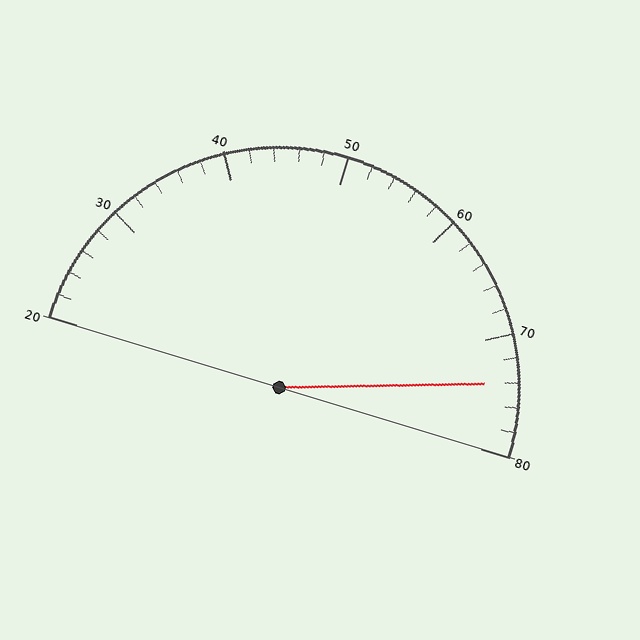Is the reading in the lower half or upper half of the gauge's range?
The reading is in the upper half of the range (20 to 80).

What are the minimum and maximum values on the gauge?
The gauge ranges from 20 to 80.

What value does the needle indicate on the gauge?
The needle indicates approximately 74.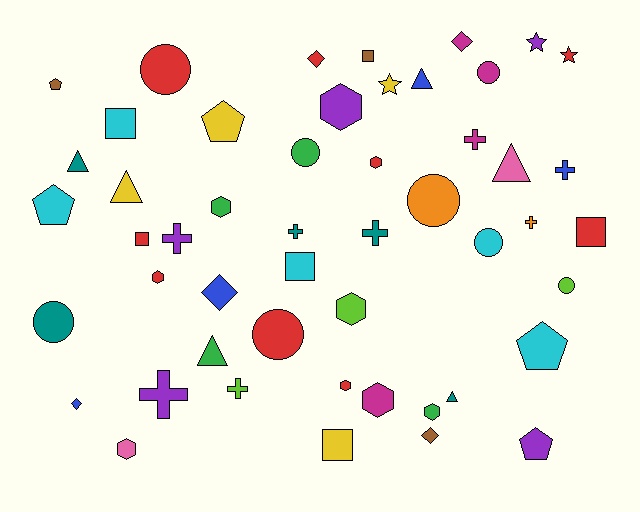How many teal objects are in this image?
There are 5 teal objects.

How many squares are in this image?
There are 6 squares.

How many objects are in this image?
There are 50 objects.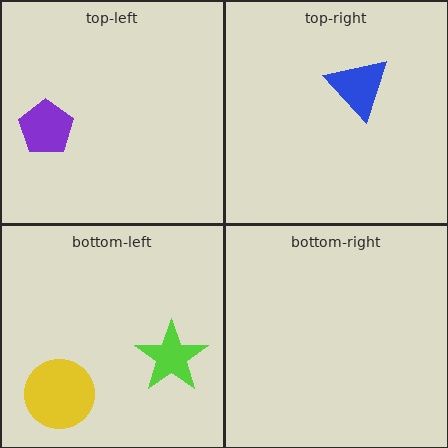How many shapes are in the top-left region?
1.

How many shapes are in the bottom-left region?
2.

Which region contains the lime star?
The bottom-left region.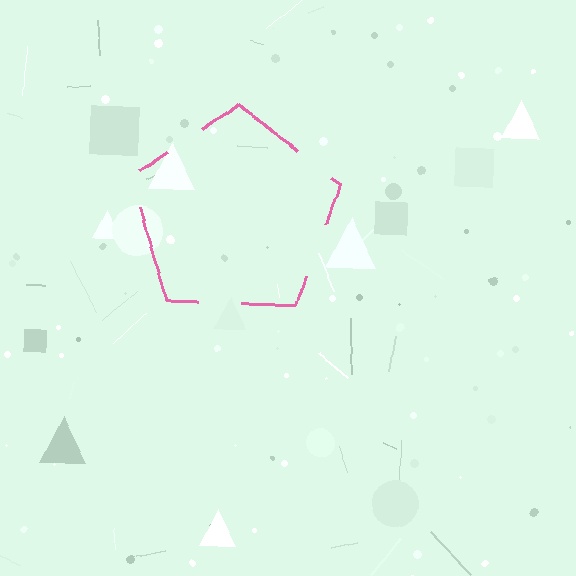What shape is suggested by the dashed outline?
The dashed outline suggests a pentagon.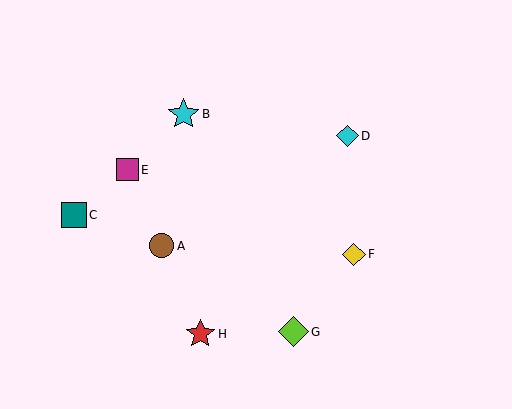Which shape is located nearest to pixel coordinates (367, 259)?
The yellow diamond (labeled F) at (354, 254) is nearest to that location.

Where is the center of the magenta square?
The center of the magenta square is at (127, 170).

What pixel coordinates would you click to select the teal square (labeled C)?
Click at (74, 215) to select the teal square C.